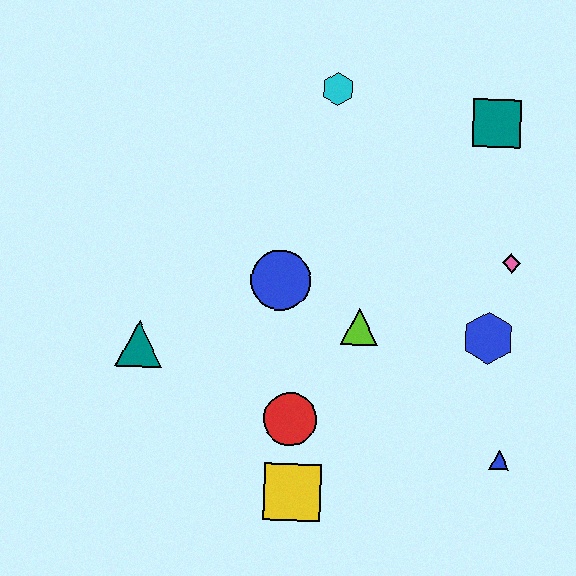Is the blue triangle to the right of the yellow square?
Yes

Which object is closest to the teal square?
The pink diamond is closest to the teal square.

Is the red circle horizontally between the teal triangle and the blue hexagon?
Yes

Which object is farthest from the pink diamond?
The teal triangle is farthest from the pink diamond.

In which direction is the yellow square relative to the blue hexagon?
The yellow square is to the left of the blue hexagon.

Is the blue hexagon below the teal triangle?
No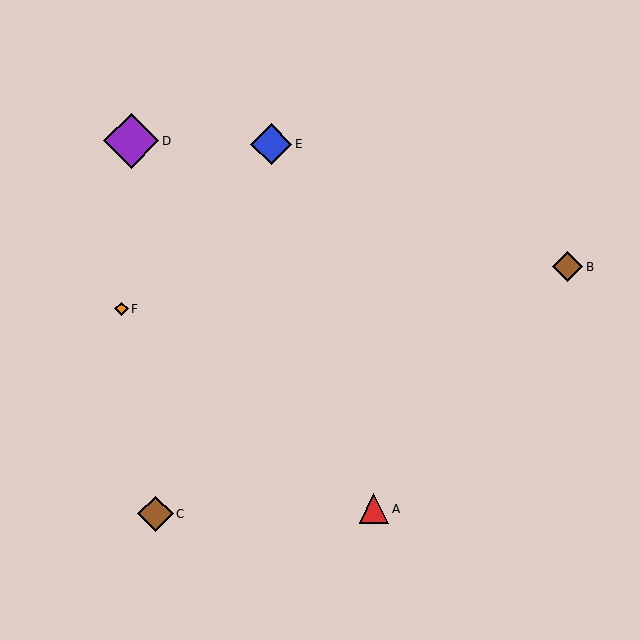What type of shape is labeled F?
Shape F is an orange diamond.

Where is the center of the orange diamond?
The center of the orange diamond is at (122, 309).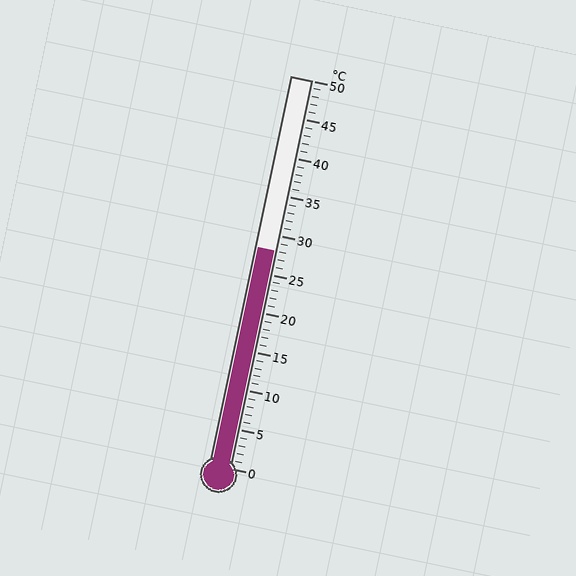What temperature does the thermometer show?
The thermometer shows approximately 28°C.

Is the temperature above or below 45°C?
The temperature is below 45°C.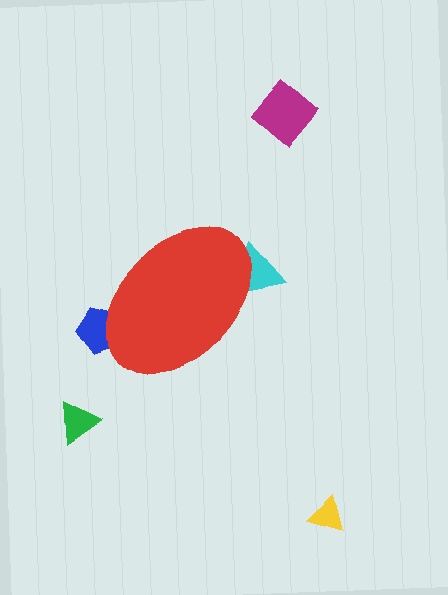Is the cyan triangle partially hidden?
Yes, the cyan triangle is partially hidden behind the red ellipse.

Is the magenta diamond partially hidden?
No, the magenta diamond is fully visible.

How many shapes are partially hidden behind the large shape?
2 shapes are partially hidden.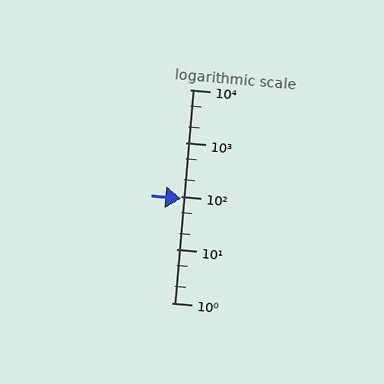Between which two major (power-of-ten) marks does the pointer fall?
The pointer is between 10 and 100.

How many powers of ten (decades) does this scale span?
The scale spans 4 decades, from 1 to 10000.